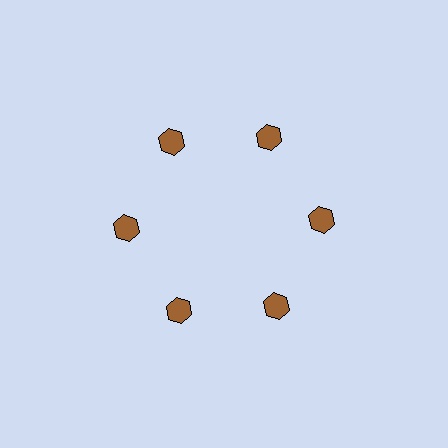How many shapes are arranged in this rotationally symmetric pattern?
There are 6 shapes, arranged in 6 groups of 1.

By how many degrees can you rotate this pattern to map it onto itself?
The pattern maps onto itself every 60 degrees of rotation.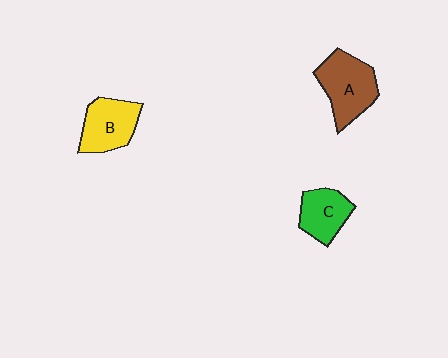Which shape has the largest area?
Shape A (brown).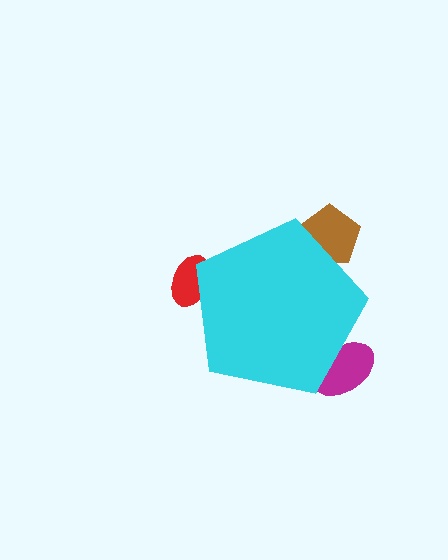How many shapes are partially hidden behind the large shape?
3 shapes are partially hidden.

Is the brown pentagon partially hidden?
Yes, the brown pentagon is partially hidden behind the cyan pentagon.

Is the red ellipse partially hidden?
Yes, the red ellipse is partially hidden behind the cyan pentagon.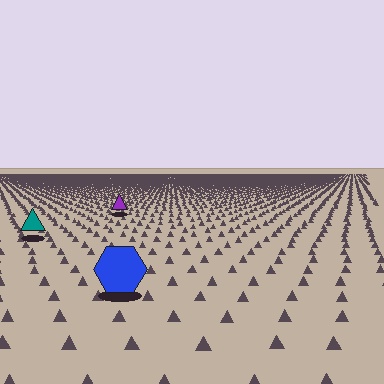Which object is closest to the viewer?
The blue hexagon is closest. The texture marks near it are larger and more spread out.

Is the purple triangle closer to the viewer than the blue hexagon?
No. The blue hexagon is closer — you can tell from the texture gradient: the ground texture is coarser near it.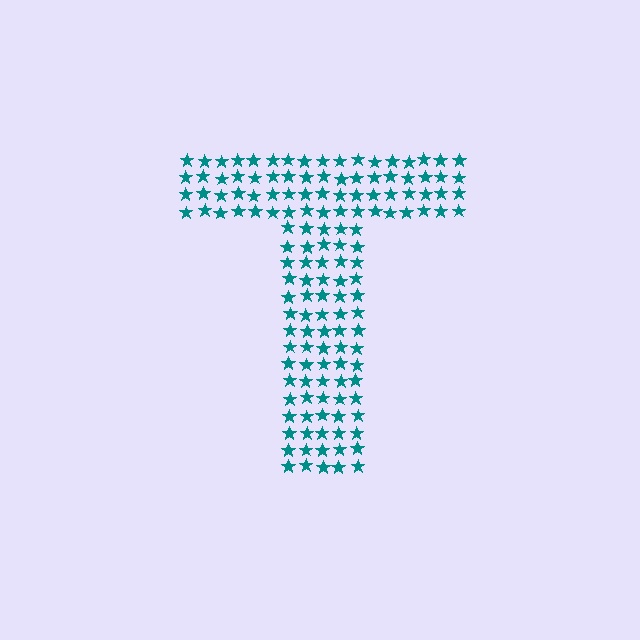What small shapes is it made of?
It is made of small stars.